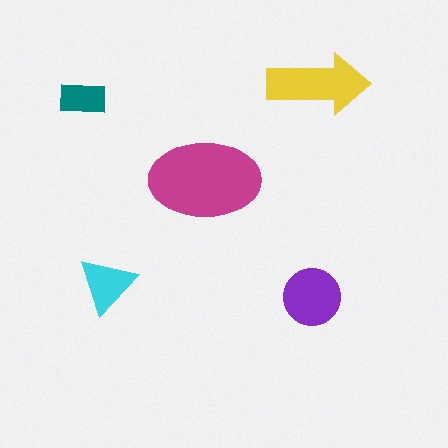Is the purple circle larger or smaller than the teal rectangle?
Larger.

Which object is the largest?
The magenta ellipse.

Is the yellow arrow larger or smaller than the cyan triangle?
Larger.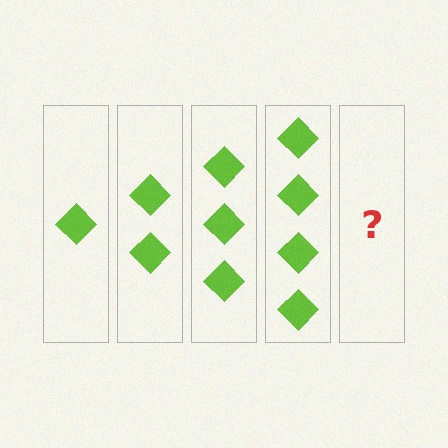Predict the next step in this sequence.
The next step is 5 diamonds.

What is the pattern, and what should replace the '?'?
The pattern is that each step adds one more diamond. The '?' should be 5 diamonds.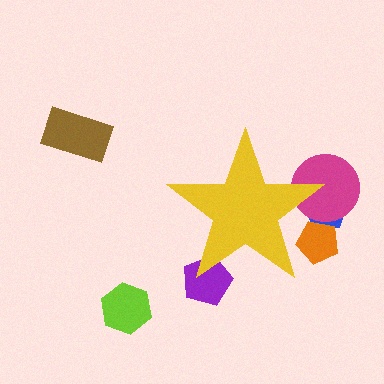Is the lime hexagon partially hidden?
No, the lime hexagon is fully visible.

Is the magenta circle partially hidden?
Yes, the magenta circle is partially hidden behind the yellow star.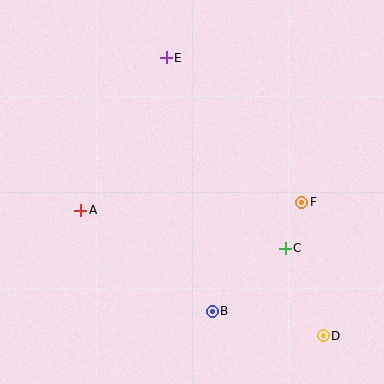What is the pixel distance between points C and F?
The distance between C and F is 49 pixels.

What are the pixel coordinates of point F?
Point F is at (302, 202).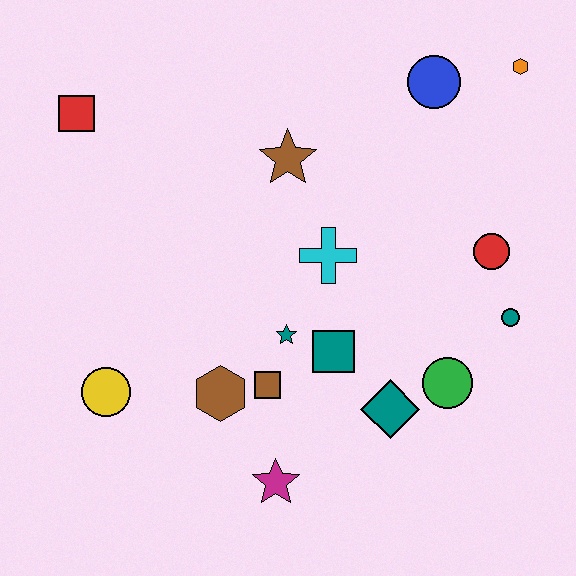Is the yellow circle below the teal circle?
Yes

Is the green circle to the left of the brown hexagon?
No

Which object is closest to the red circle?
The teal circle is closest to the red circle.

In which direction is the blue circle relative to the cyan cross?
The blue circle is above the cyan cross.